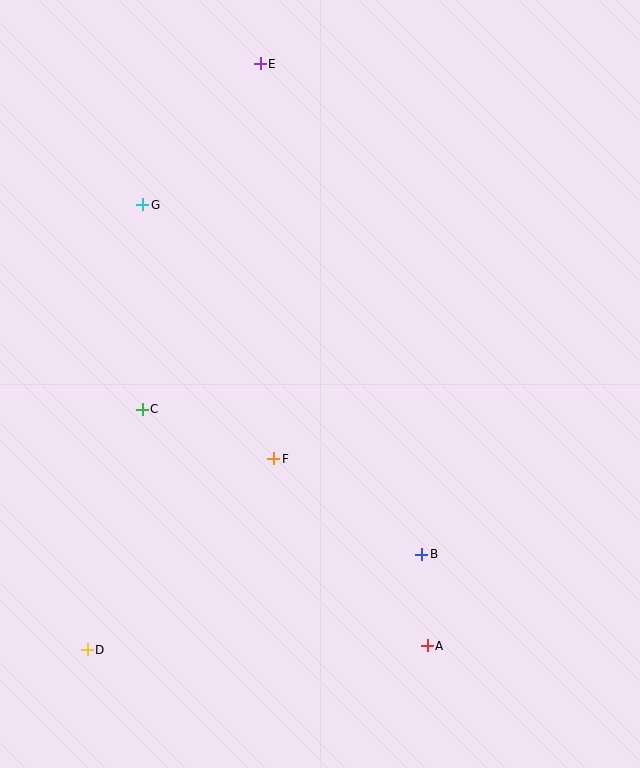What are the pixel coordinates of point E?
Point E is at (260, 64).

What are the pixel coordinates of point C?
Point C is at (142, 409).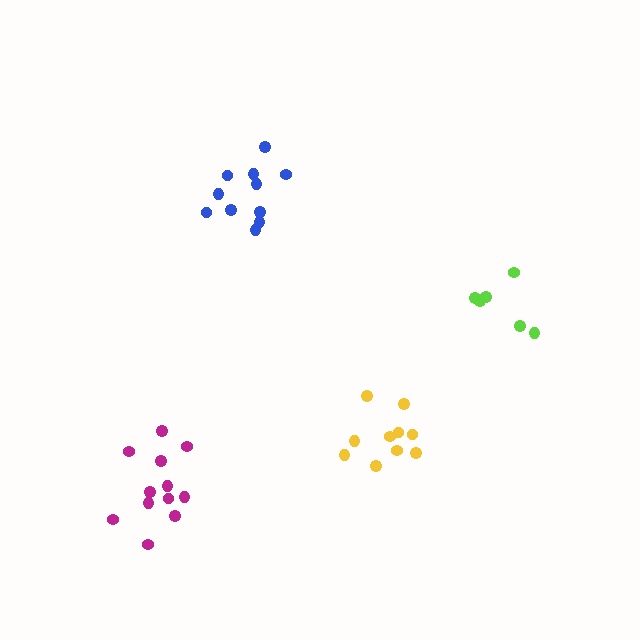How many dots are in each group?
Group 1: 10 dots, Group 2: 12 dots, Group 3: 7 dots, Group 4: 11 dots (40 total).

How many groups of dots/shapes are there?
There are 4 groups.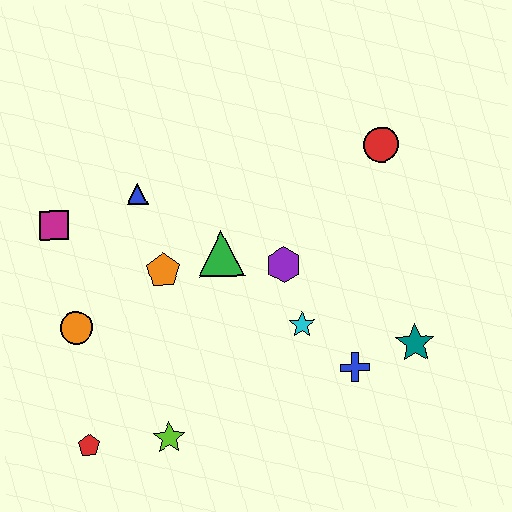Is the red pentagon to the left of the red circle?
Yes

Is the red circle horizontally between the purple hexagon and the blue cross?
No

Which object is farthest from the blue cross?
The magenta square is farthest from the blue cross.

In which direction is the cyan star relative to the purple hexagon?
The cyan star is below the purple hexagon.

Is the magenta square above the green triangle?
Yes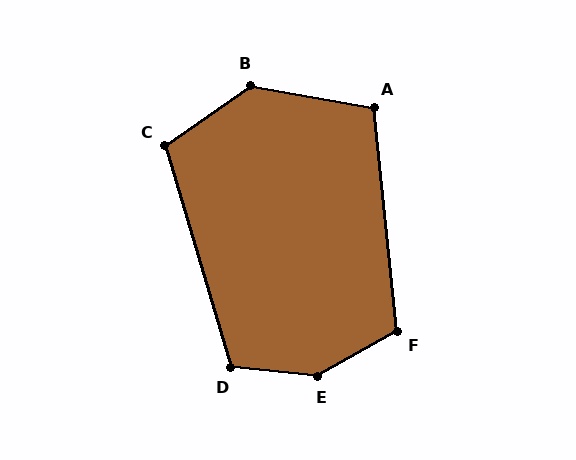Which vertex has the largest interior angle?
E, at approximately 145 degrees.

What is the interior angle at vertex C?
Approximately 109 degrees (obtuse).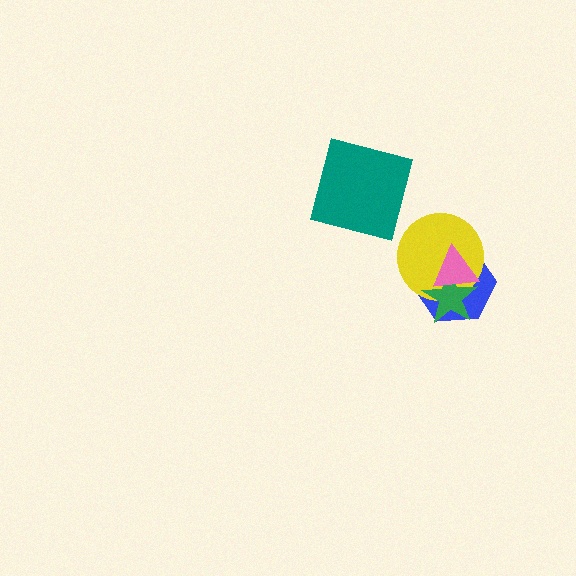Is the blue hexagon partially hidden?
Yes, it is partially covered by another shape.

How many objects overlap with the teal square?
0 objects overlap with the teal square.